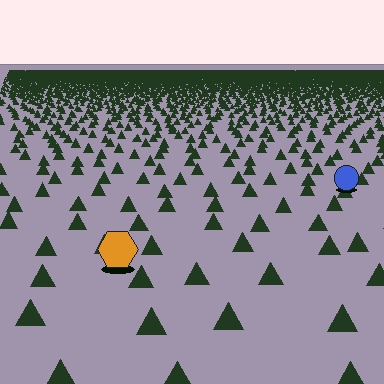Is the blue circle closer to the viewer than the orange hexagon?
No. The orange hexagon is closer — you can tell from the texture gradient: the ground texture is coarser near it.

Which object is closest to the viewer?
The orange hexagon is closest. The texture marks near it are larger and more spread out.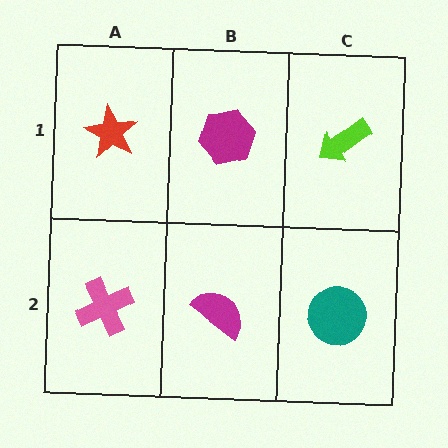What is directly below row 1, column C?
A teal circle.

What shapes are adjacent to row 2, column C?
A lime arrow (row 1, column C), a magenta semicircle (row 2, column B).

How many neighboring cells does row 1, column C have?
2.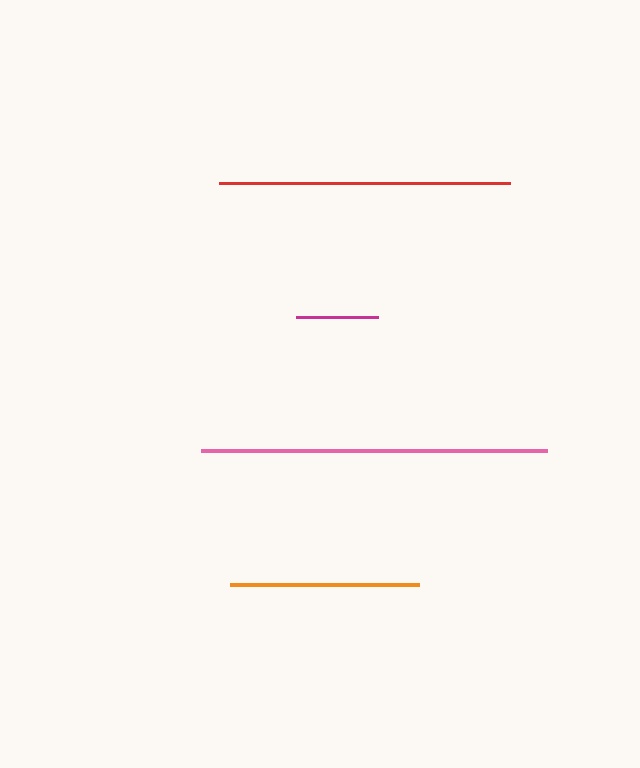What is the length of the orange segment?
The orange segment is approximately 189 pixels long.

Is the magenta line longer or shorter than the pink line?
The pink line is longer than the magenta line.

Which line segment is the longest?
The pink line is the longest at approximately 347 pixels.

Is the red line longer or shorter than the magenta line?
The red line is longer than the magenta line.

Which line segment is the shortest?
The magenta line is the shortest at approximately 83 pixels.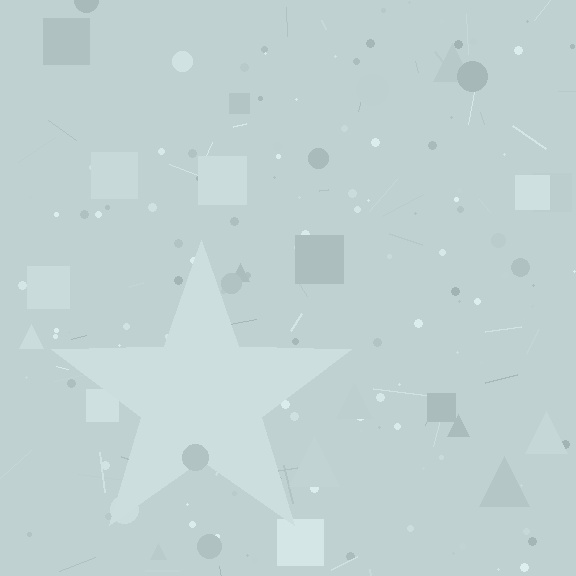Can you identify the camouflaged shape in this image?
The camouflaged shape is a star.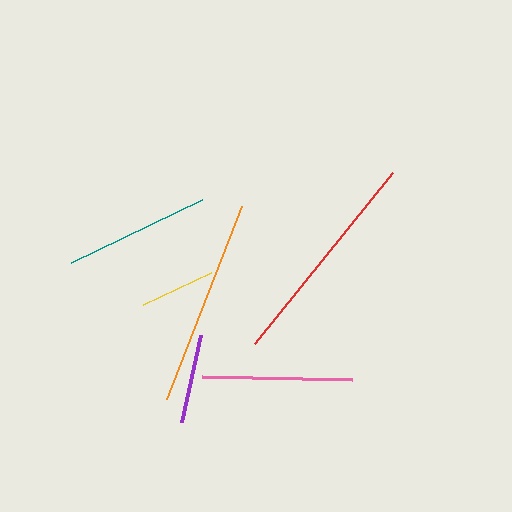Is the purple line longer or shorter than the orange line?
The orange line is longer than the purple line.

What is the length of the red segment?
The red segment is approximately 220 pixels long.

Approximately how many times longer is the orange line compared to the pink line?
The orange line is approximately 1.4 times the length of the pink line.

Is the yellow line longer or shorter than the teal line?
The teal line is longer than the yellow line.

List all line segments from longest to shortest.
From longest to shortest: red, orange, pink, teal, purple, yellow.